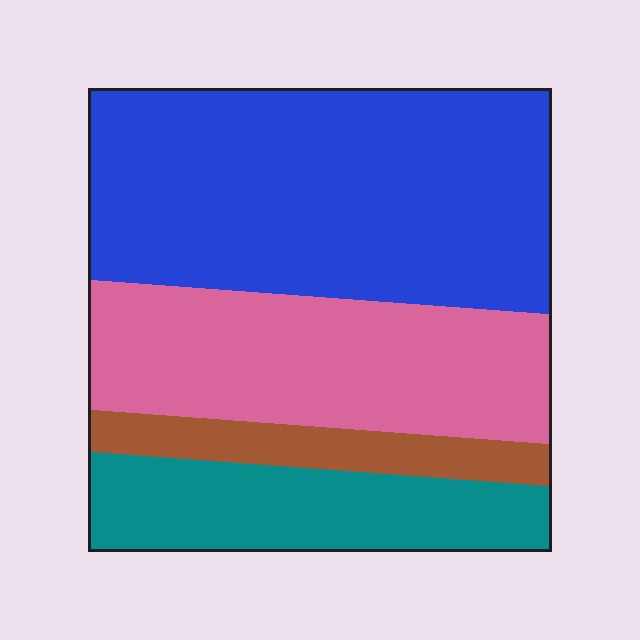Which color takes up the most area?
Blue, at roughly 45%.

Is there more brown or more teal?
Teal.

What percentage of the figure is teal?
Teal takes up about one sixth (1/6) of the figure.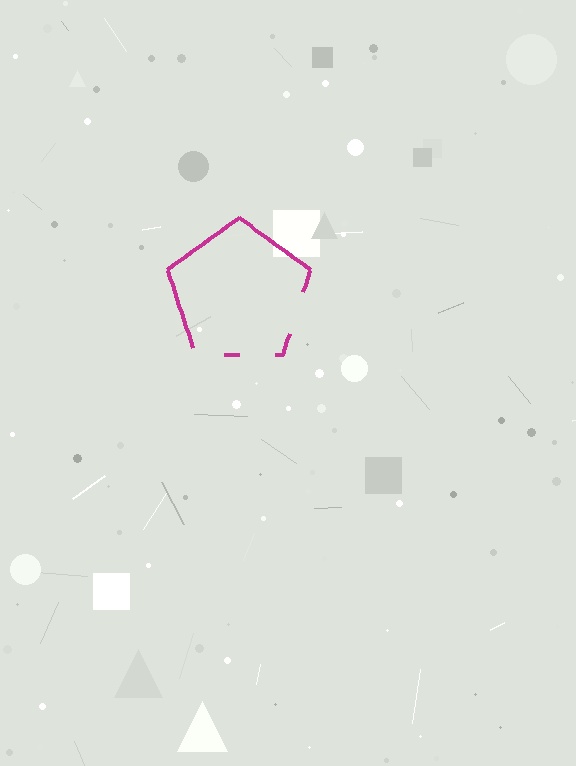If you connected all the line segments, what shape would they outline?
They would outline a pentagon.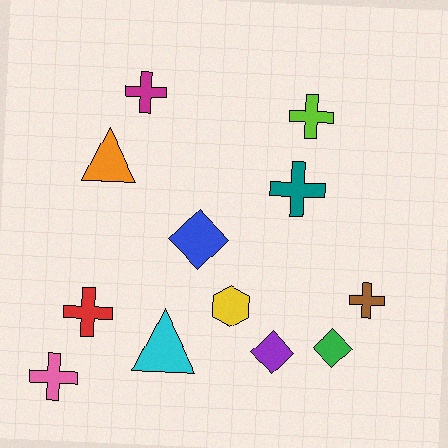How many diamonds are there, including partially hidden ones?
There are 3 diamonds.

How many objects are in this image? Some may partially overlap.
There are 12 objects.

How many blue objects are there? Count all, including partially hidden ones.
There is 1 blue object.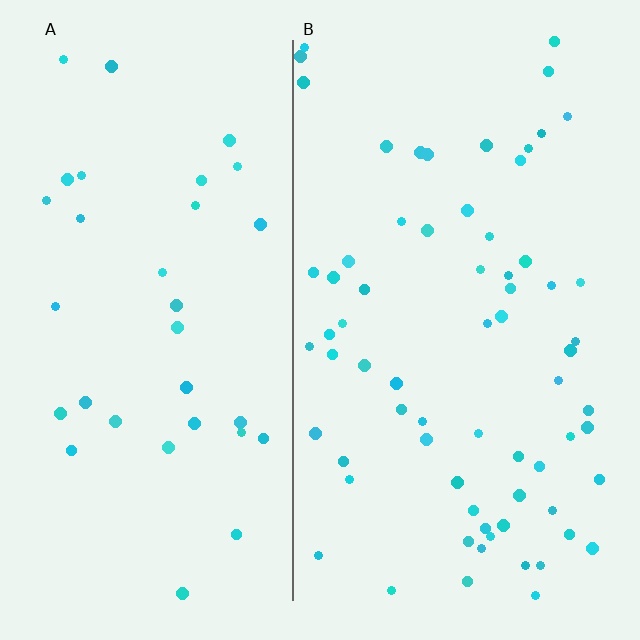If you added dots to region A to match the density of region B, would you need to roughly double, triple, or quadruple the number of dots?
Approximately double.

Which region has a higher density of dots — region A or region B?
B (the right).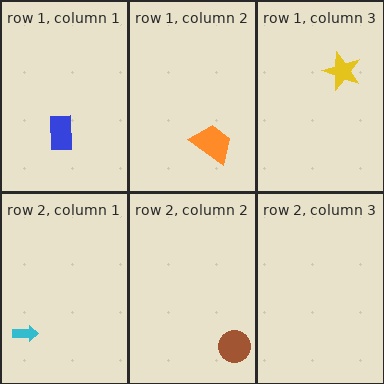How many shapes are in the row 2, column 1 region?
1.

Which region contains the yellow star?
The row 1, column 3 region.